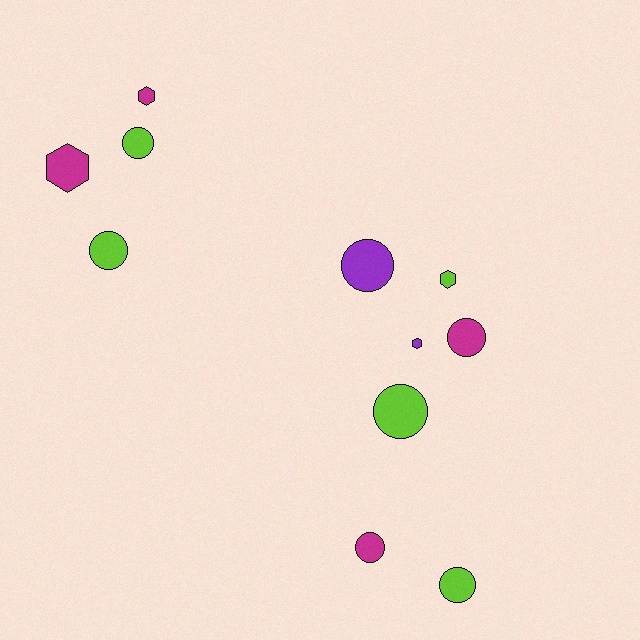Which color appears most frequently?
Lime, with 5 objects.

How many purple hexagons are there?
There is 1 purple hexagon.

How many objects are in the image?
There are 11 objects.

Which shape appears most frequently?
Circle, with 7 objects.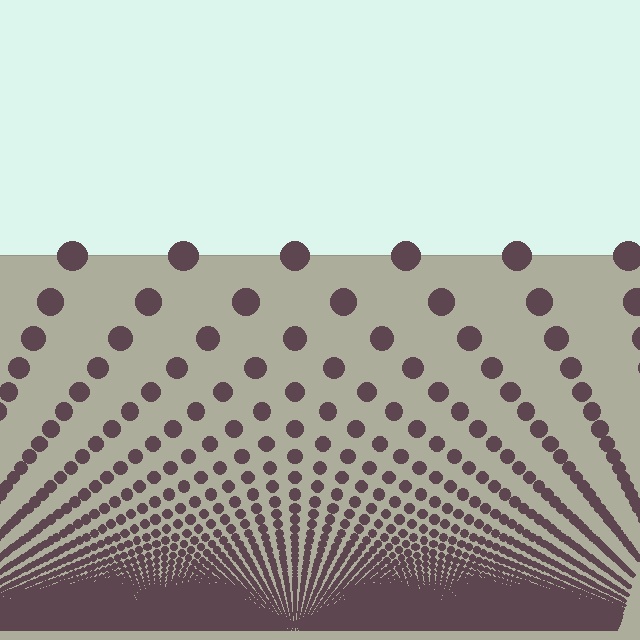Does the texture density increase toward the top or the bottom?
Density increases toward the bottom.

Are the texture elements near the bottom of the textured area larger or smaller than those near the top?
Smaller. The gradient is inverted — elements near the bottom are smaller and denser.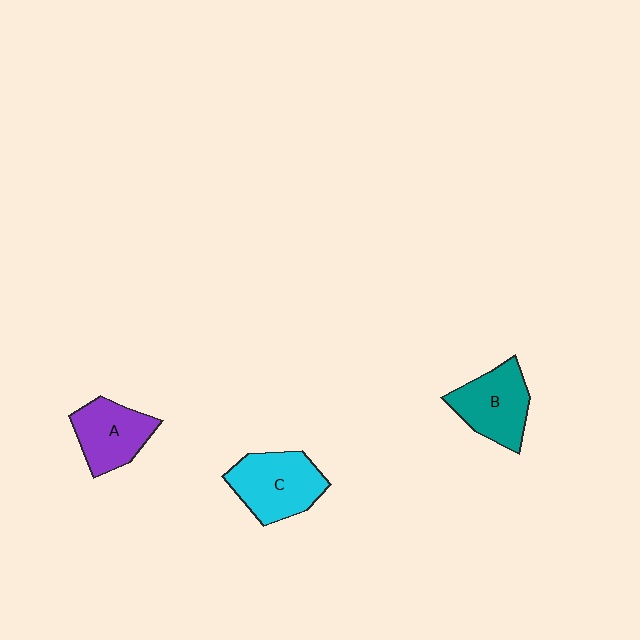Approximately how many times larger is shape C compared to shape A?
Approximately 1.2 times.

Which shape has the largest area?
Shape C (cyan).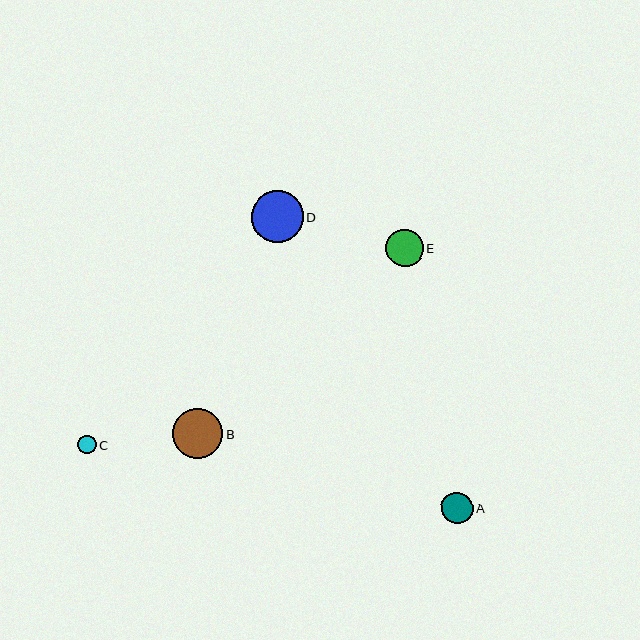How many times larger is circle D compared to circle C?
Circle D is approximately 2.8 times the size of circle C.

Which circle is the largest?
Circle D is the largest with a size of approximately 52 pixels.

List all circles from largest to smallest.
From largest to smallest: D, B, E, A, C.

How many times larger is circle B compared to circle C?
Circle B is approximately 2.7 times the size of circle C.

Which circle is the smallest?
Circle C is the smallest with a size of approximately 18 pixels.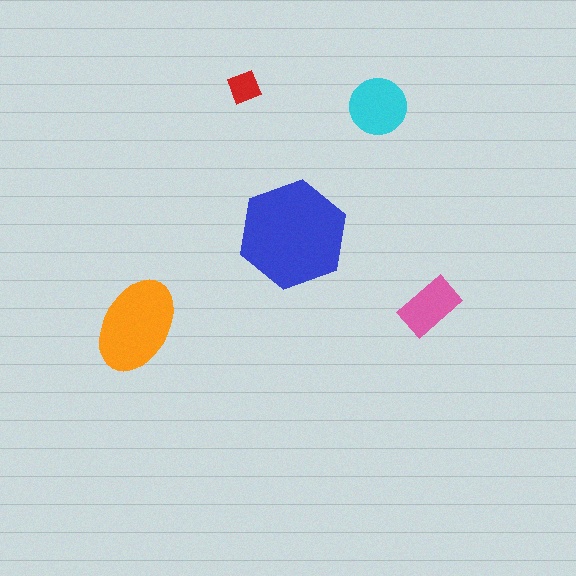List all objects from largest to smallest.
The blue hexagon, the orange ellipse, the cyan circle, the pink rectangle, the red square.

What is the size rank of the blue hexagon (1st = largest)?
1st.